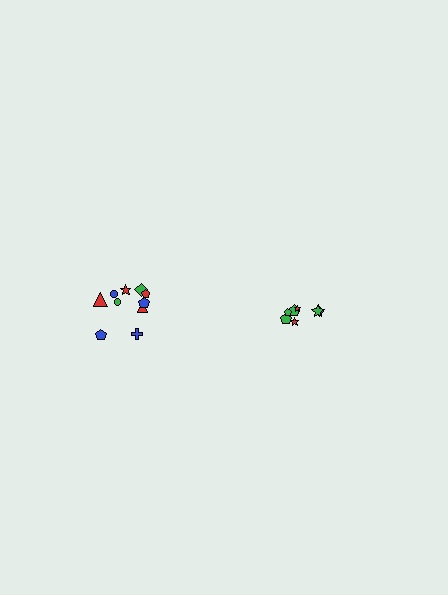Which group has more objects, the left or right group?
The left group.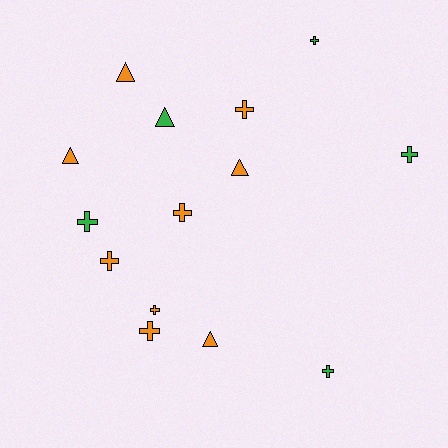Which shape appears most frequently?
Cross, with 9 objects.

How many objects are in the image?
There are 14 objects.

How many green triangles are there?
There is 1 green triangle.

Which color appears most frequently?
Orange, with 9 objects.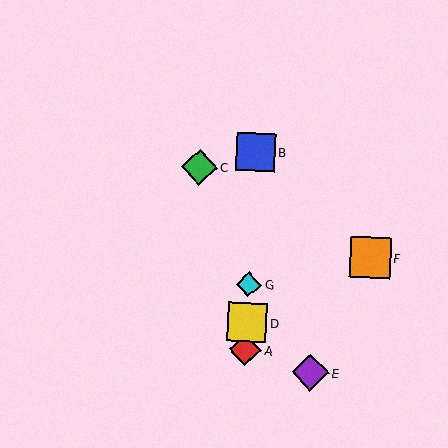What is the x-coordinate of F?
Object F is at x≈370.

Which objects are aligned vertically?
Objects A, B, D, G are aligned vertically.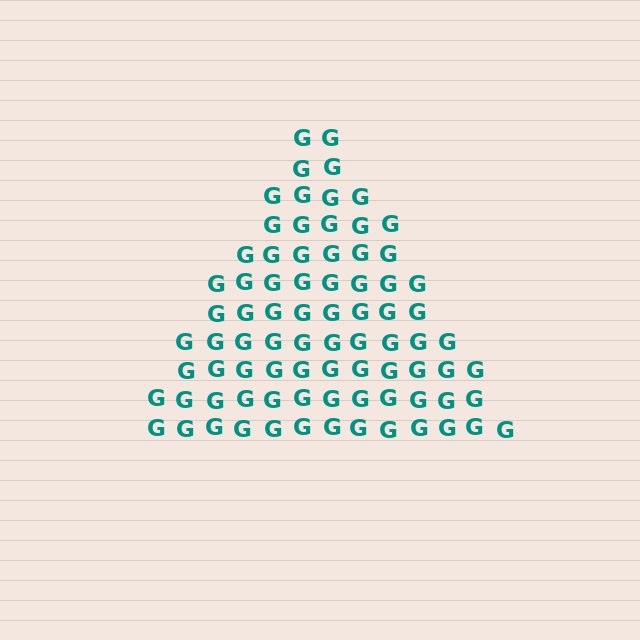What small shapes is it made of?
It is made of small letter G's.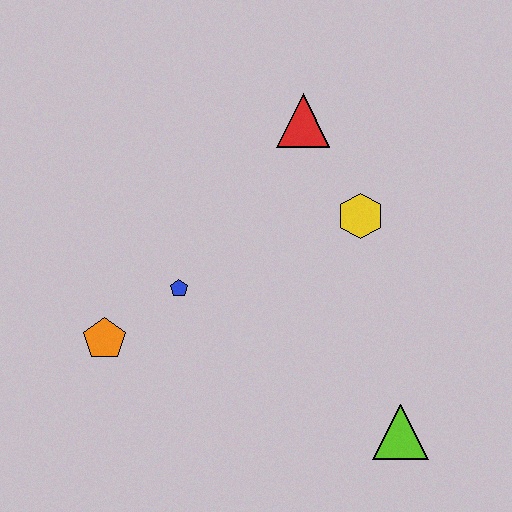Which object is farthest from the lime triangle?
The red triangle is farthest from the lime triangle.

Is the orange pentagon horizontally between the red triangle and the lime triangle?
No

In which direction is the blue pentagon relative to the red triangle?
The blue pentagon is below the red triangle.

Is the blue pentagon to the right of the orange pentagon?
Yes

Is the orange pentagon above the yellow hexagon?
No